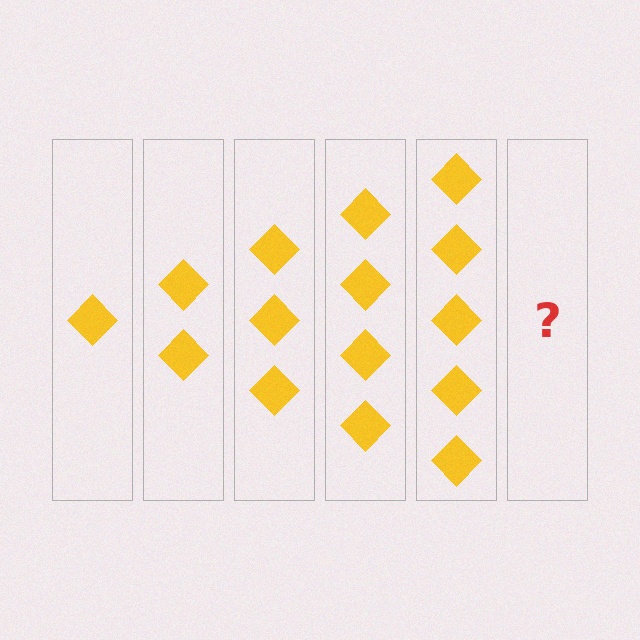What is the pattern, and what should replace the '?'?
The pattern is that each step adds one more diamond. The '?' should be 6 diamonds.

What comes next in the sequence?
The next element should be 6 diamonds.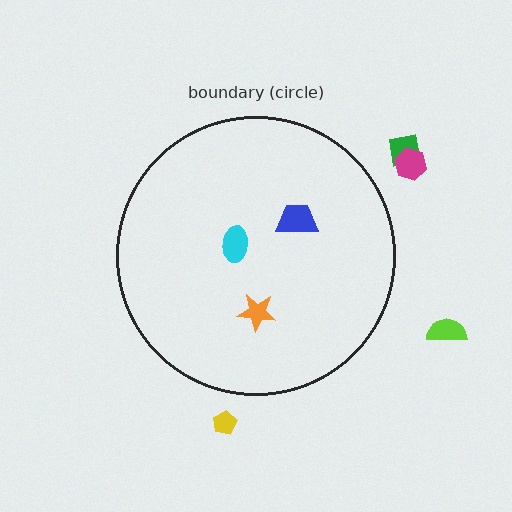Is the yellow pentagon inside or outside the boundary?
Outside.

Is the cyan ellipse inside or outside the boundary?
Inside.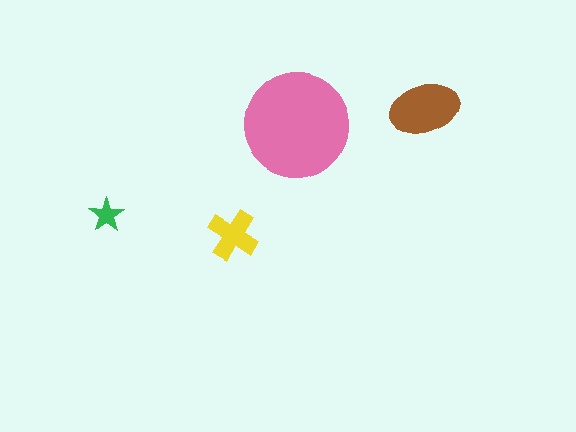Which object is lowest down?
The yellow cross is bottommost.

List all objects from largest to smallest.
The pink circle, the brown ellipse, the yellow cross, the green star.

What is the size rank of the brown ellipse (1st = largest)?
2nd.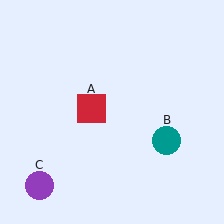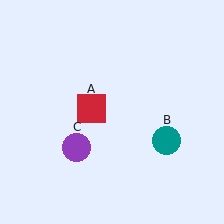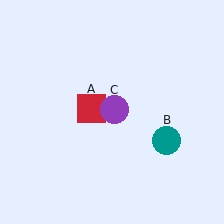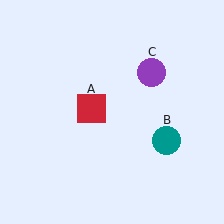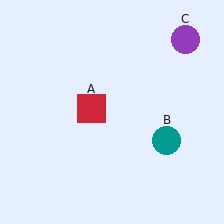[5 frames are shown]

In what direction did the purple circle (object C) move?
The purple circle (object C) moved up and to the right.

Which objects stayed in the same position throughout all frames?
Red square (object A) and teal circle (object B) remained stationary.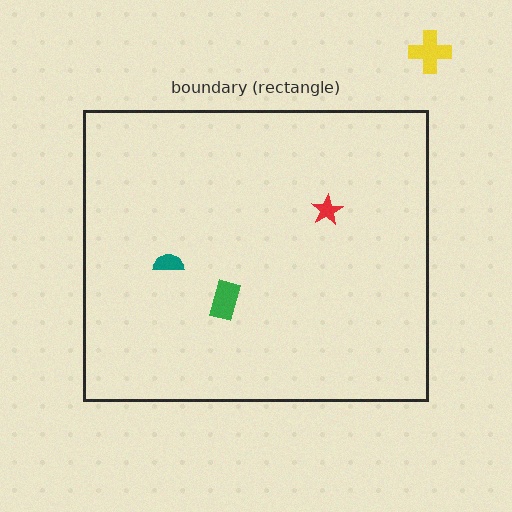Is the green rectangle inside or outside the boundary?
Inside.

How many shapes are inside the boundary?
3 inside, 1 outside.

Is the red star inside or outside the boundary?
Inside.